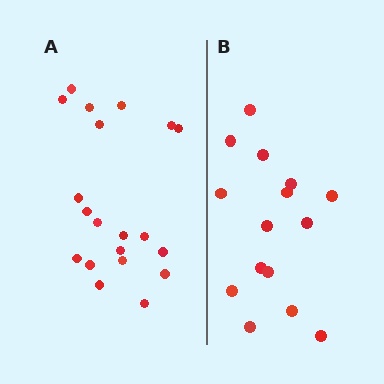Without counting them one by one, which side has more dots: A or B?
Region A (the left region) has more dots.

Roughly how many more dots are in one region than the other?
Region A has about 5 more dots than region B.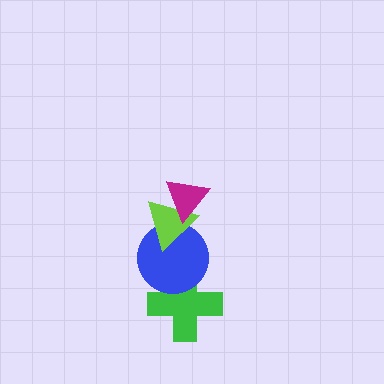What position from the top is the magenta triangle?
The magenta triangle is 1st from the top.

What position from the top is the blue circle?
The blue circle is 3rd from the top.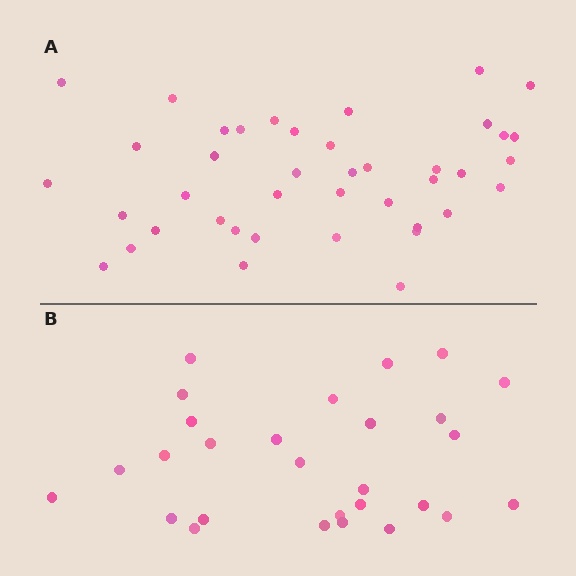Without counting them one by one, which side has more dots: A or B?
Region A (the top region) has more dots.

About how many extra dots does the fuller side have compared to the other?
Region A has approximately 15 more dots than region B.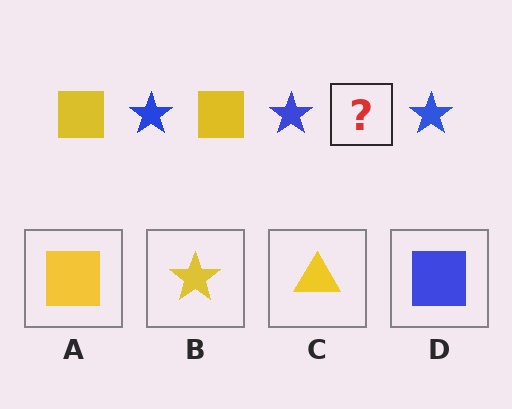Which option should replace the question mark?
Option A.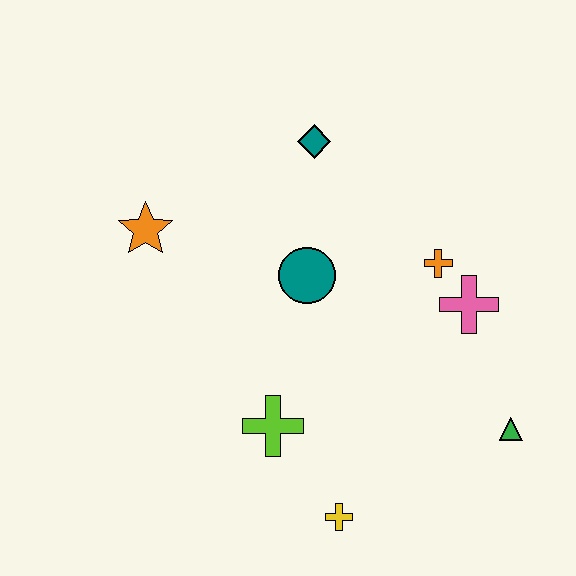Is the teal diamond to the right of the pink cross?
No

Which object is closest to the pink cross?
The orange cross is closest to the pink cross.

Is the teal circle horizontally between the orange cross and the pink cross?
No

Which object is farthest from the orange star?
The green triangle is farthest from the orange star.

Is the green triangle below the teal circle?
Yes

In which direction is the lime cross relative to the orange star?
The lime cross is below the orange star.